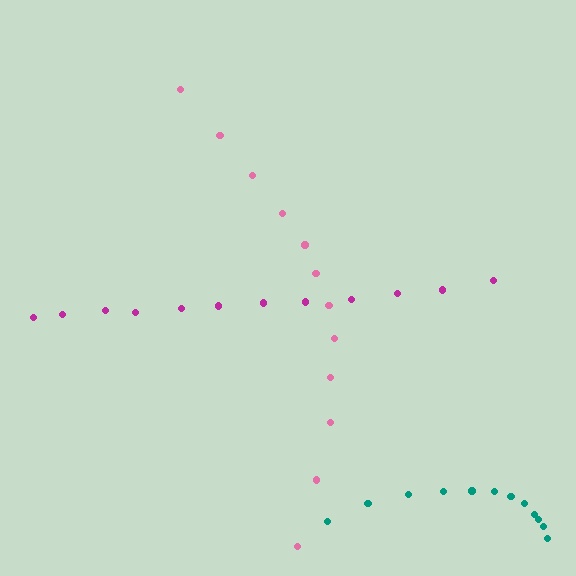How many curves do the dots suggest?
There are 3 distinct paths.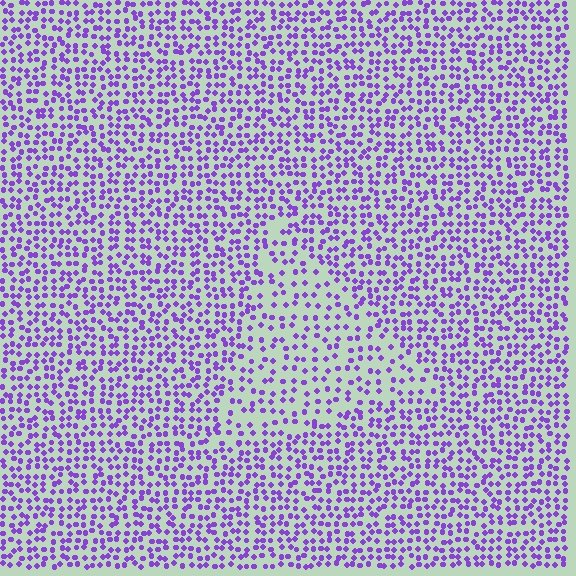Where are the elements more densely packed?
The elements are more densely packed outside the triangle boundary.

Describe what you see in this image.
The image contains small purple elements arranged at two different densities. A triangle-shaped region is visible where the elements are less densely packed than the surrounding area.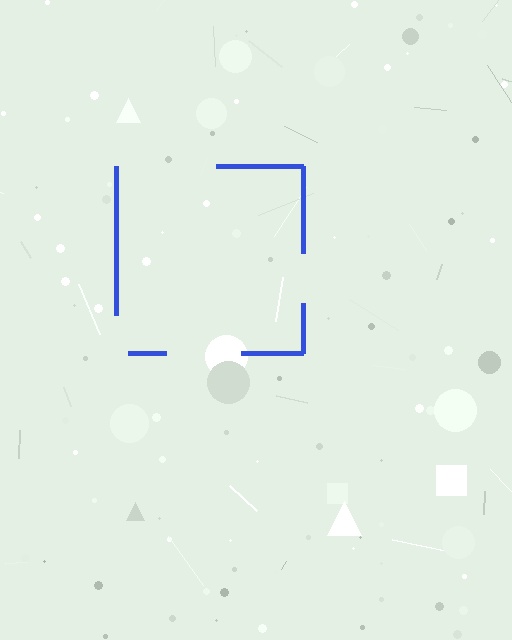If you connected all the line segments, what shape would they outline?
They would outline a square.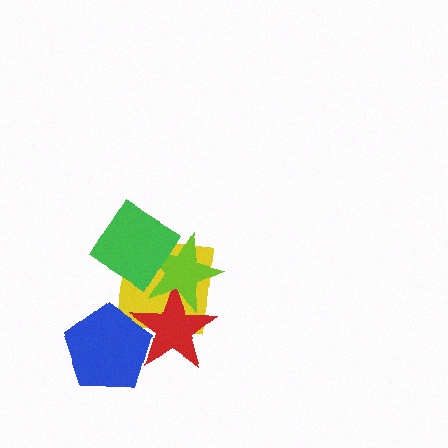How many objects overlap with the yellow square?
3 objects overlap with the yellow square.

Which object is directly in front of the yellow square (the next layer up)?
The red star is directly in front of the yellow square.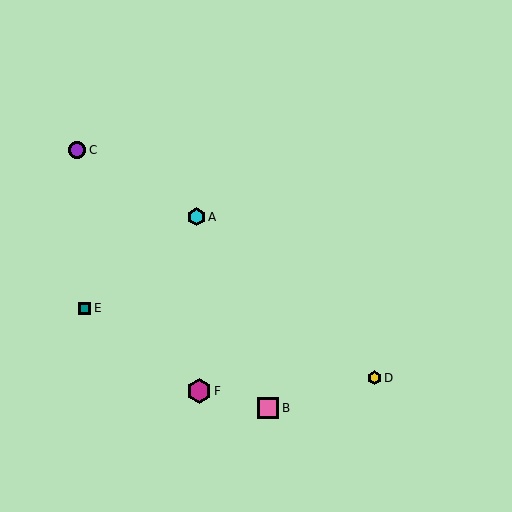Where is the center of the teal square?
The center of the teal square is at (85, 308).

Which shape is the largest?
The magenta hexagon (labeled F) is the largest.